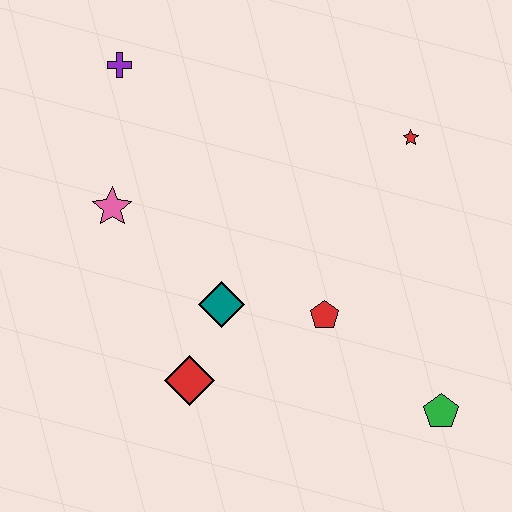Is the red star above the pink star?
Yes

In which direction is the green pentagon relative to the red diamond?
The green pentagon is to the right of the red diamond.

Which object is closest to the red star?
The red pentagon is closest to the red star.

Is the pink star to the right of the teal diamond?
No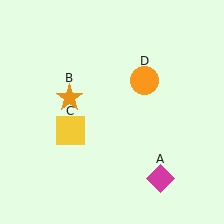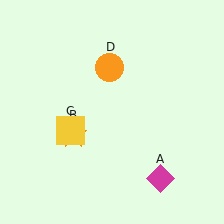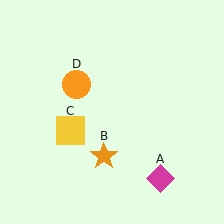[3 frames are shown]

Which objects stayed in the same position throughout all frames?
Magenta diamond (object A) and yellow square (object C) remained stationary.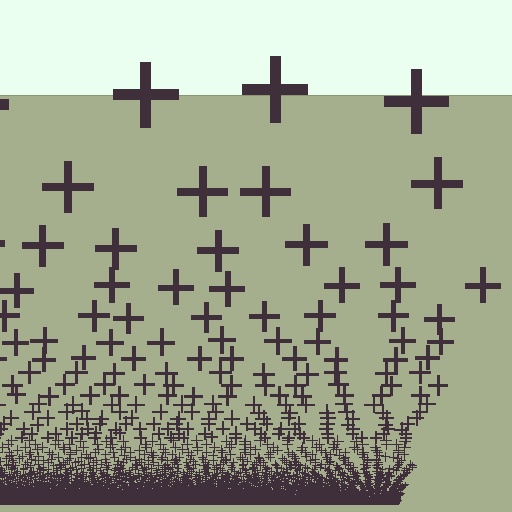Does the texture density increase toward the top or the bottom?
Density increases toward the bottom.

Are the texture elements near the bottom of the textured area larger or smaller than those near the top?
Smaller. The gradient is inverted — elements near the bottom are smaller and denser.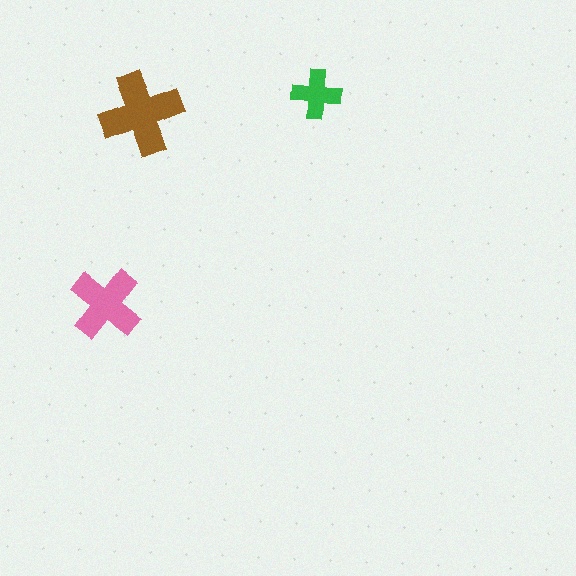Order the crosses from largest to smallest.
the brown one, the pink one, the green one.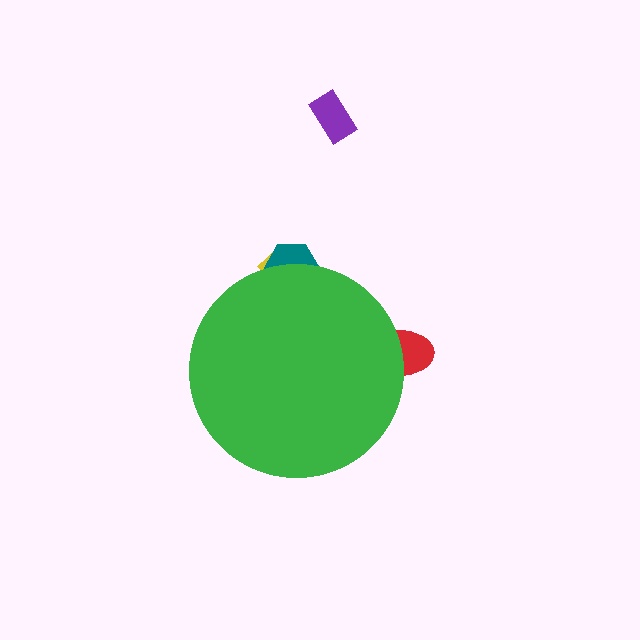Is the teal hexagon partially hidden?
Yes, the teal hexagon is partially hidden behind the green circle.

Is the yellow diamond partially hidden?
Yes, the yellow diamond is partially hidden behind the green circle.